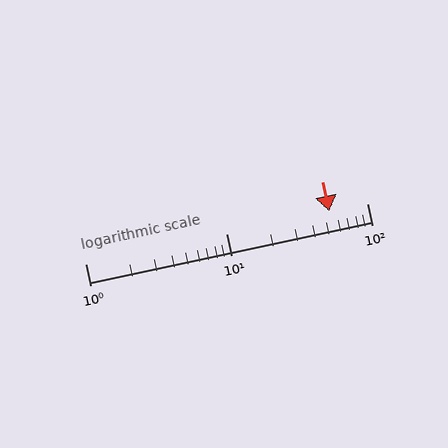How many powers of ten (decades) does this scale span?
The scale spans 2 decades, from 1 to 100.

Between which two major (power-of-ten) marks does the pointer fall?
The pointer is between 10 and 100.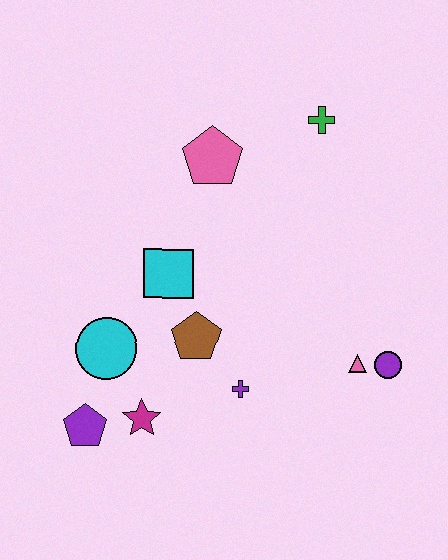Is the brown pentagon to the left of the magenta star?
No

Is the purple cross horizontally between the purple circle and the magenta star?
Yes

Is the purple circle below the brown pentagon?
Yes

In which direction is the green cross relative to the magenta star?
The green cross is above the magenta star.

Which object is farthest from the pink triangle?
The purple pentagon is farthest from the pink triangle.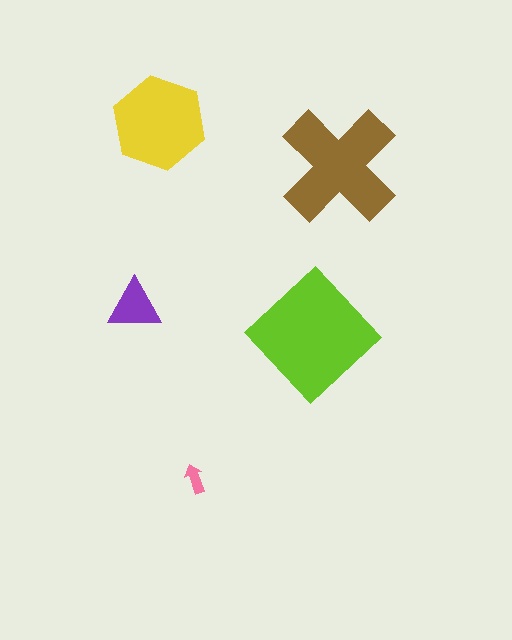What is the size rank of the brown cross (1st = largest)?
2nd.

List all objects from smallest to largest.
The pink arrow, the purple triangle, the yellow hexagon, the brown cross, the lime diamond.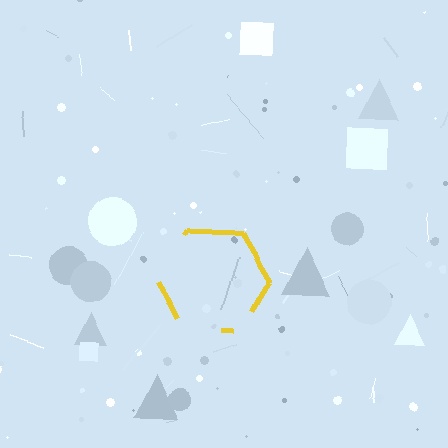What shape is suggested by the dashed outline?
The dashed outline suggests a hexagon.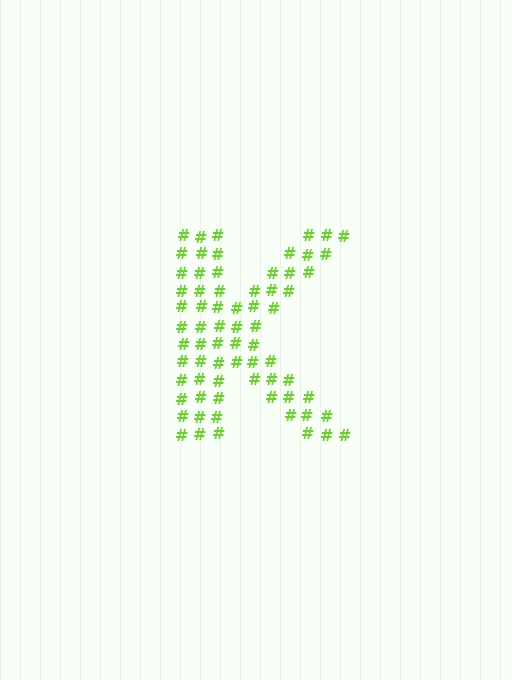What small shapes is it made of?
It is made of small hash symbols.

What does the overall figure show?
The overall figure shows the letter K.